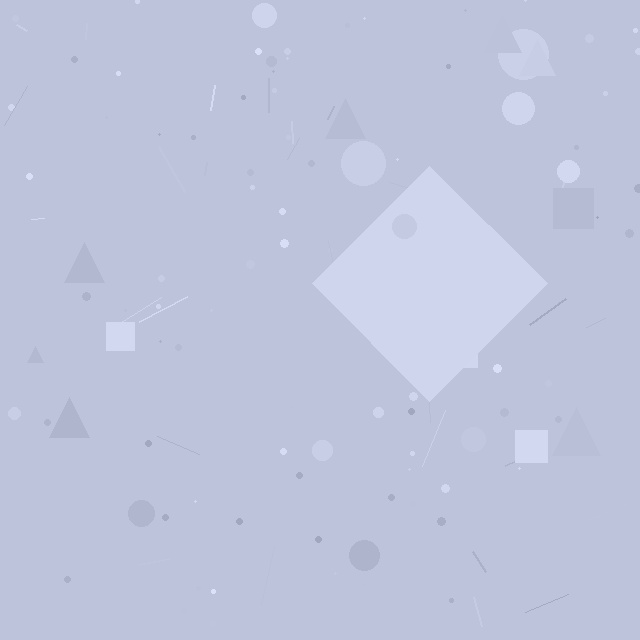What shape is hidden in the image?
A diamond is hidden in the image.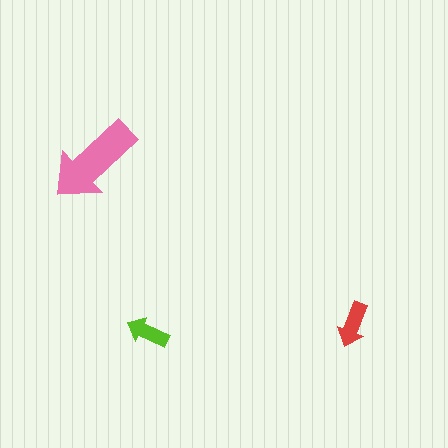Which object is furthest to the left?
The pink arrow is leftmost.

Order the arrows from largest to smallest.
the pink one, the red one, the lime one.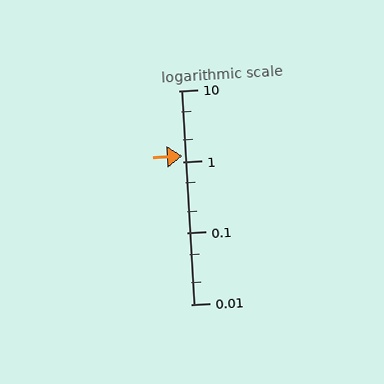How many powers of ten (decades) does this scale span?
The scale spans 3 decades, from 0.01 to 10.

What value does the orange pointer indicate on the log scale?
The pointer indicates approximately 1.2.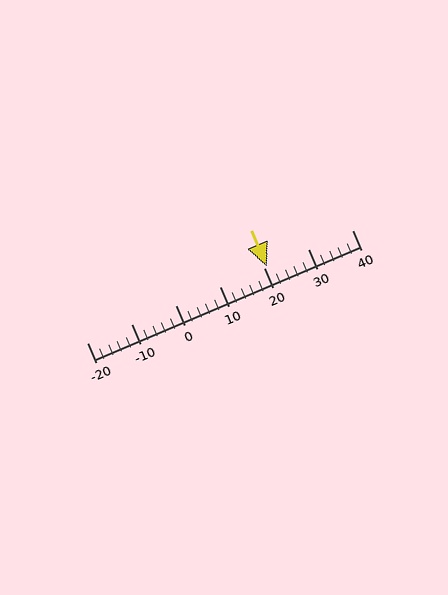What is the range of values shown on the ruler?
The ruler shows values from -20 to 40.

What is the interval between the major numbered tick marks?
The major tick marks are spaced 10 units apart.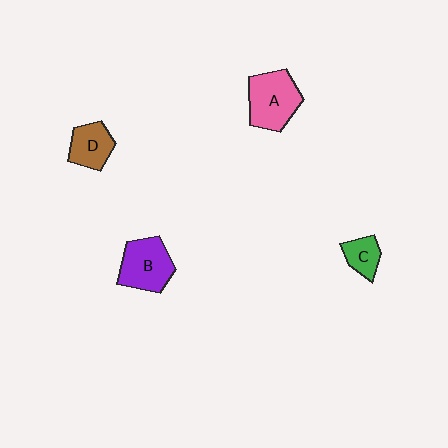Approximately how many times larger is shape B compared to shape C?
Approximately 2.0 times.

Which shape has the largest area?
Shape A (pink).